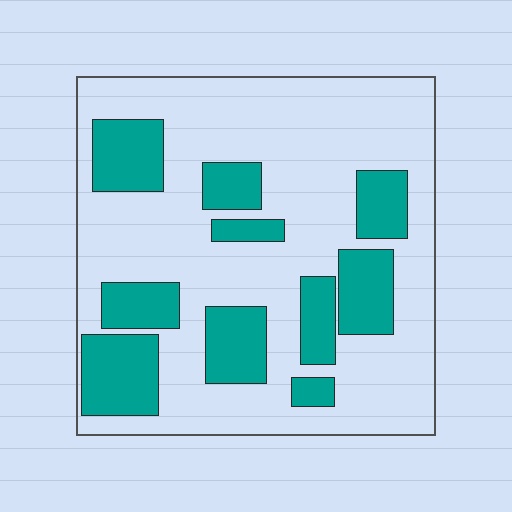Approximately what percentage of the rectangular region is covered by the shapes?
Approximately 30%.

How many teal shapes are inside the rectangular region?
10.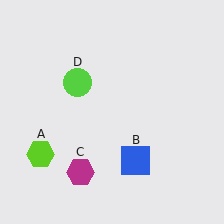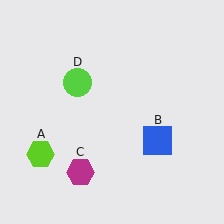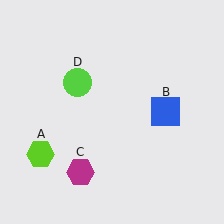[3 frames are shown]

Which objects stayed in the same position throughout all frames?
Lime hexagon (object A) and magenta hexagon (object C) and lime circle (object D) remained stationary.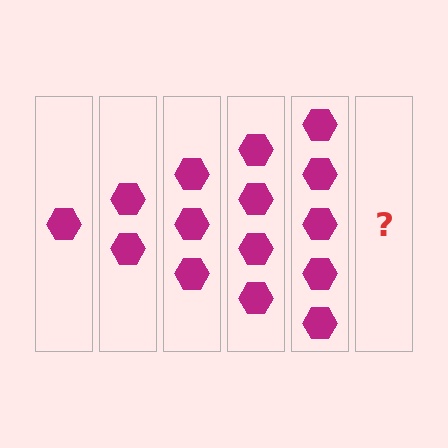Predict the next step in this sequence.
The next step is 6 hexagons.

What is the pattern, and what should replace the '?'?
The pattern is that each step adds one more hexagon. The '?' should be 6 hexagons.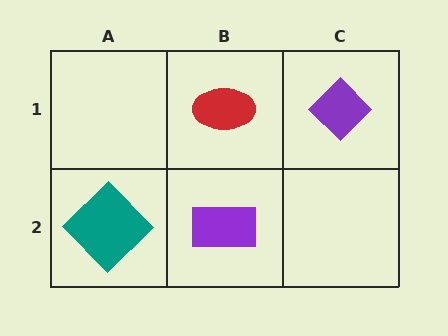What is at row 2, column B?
A purple rectangle.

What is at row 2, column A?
A teal diamond.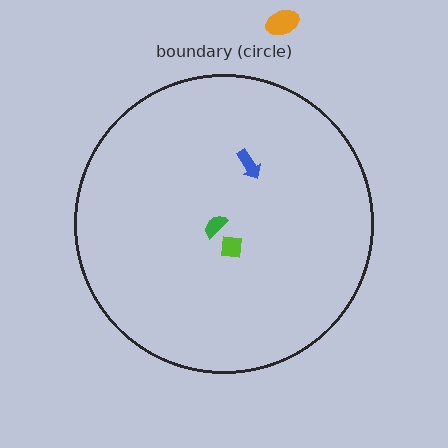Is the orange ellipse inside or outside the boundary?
Outside.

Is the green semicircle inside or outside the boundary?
Inside.